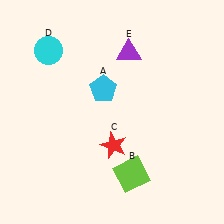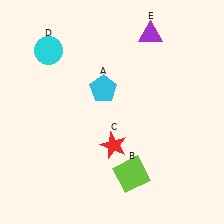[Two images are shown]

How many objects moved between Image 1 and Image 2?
1 object moved between the two images.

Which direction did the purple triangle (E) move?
The purple triangle (E) moved right.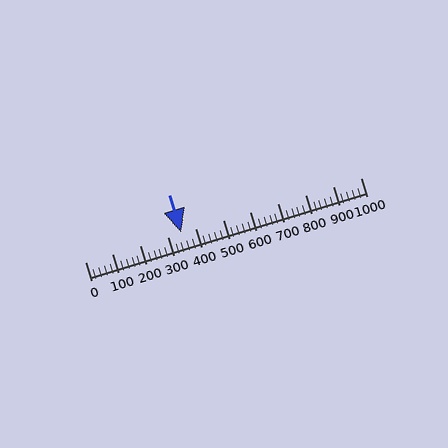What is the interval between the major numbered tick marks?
The major tick marks are spaced 100 units apart.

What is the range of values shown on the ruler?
The ruler shows values from 0 to 1000.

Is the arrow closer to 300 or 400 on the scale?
The arrow is closer to 400.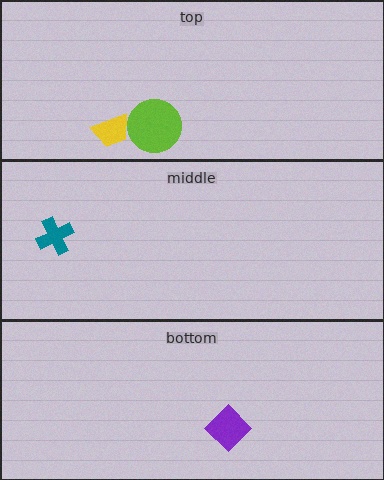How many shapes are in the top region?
2.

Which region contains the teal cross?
The middle region.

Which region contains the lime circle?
The top region.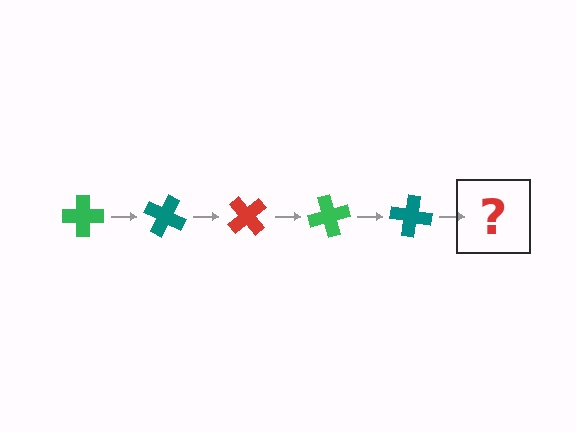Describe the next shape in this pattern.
It should be a red cross, rotated 125 degrees from the start.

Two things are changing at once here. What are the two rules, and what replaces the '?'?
The two rules are that it rotates 25 degrees each step and the color cycles through green, teal, and red. The '?' should be a red cross, rotated 125 degrees from the start.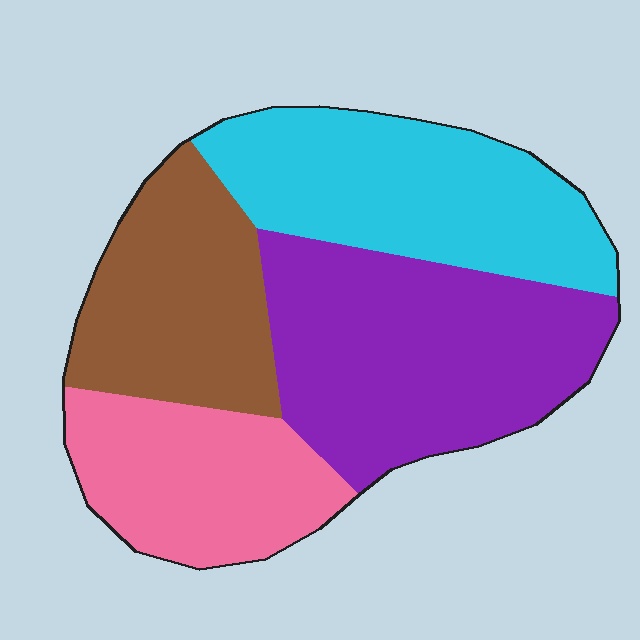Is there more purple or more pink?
Purple.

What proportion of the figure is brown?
Brown takes up about one fifth (1/5) of the figure.